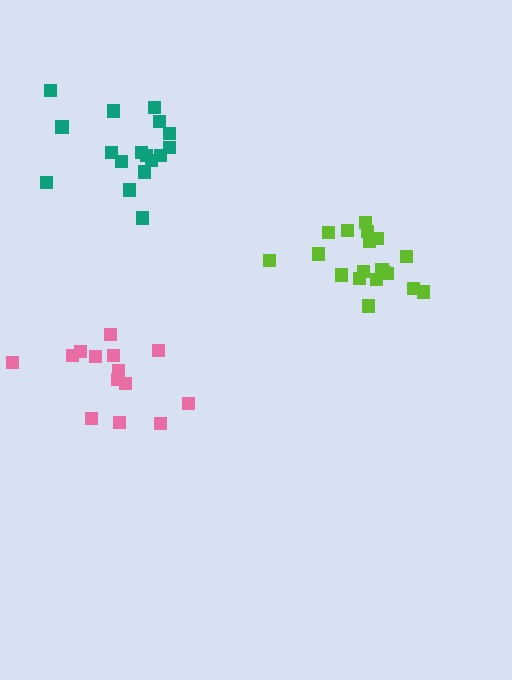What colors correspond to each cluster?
The clusters are colored: pink, teal, lime.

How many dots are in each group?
Group 1: 14 dots, Group 2: 17 dots, Group 3: 19 dots (50 total).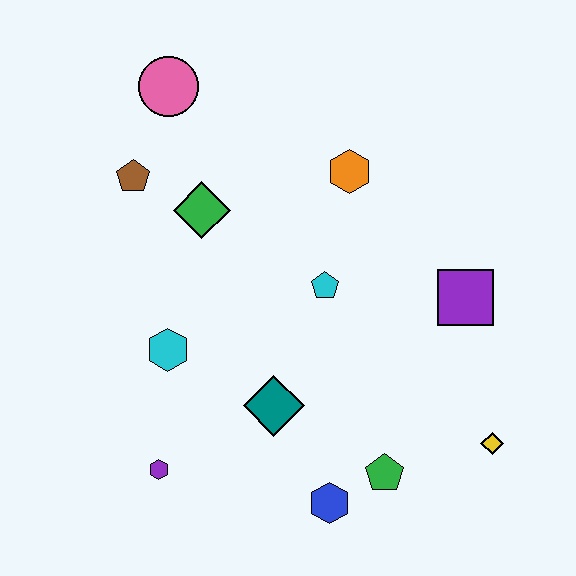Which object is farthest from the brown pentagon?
The yellow diamond is farthest from the brown pentagon.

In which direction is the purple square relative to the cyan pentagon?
The purple square is to the right of the cyan pentagon.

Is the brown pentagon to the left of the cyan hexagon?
Yes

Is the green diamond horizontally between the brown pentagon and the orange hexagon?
Yes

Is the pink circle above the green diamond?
Yes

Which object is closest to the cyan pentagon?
The orange hexagon is closest to the cyan pentagon.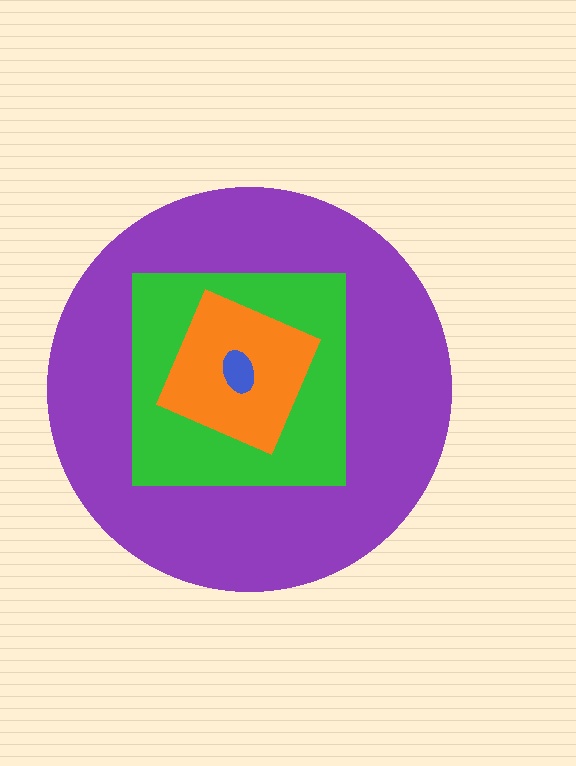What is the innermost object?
The blue ellipse.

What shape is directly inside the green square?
The orange diamond.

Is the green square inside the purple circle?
Yes.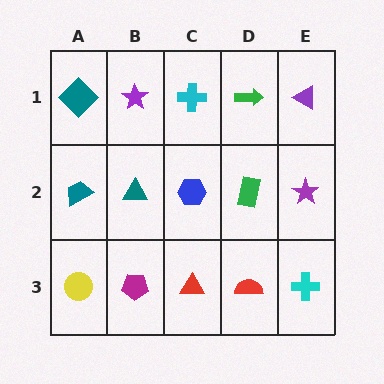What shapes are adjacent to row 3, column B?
A teal triangle (row 2, column B), a yellow circle (row 3, column A), a red triangle (row 3, column C).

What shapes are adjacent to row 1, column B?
A teal triangle (row 2, column B), a teal diamond (row 1, column A), a cyan cross (row 1, column C).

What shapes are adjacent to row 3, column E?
A purple star (row 2, column E), a red semicircle (row 3, column D).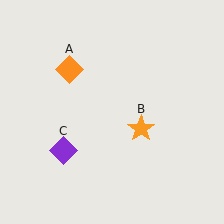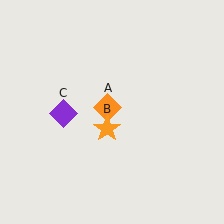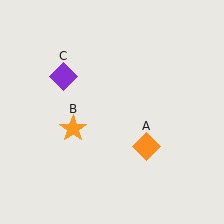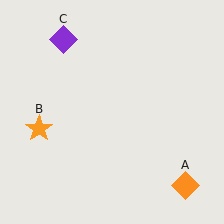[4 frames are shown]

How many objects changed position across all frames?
3 objects changed position: orange diamond (object A), orange star (object B), purple diamond (object C).